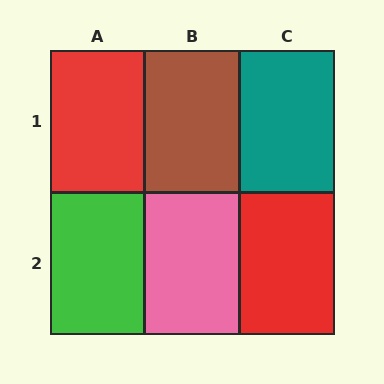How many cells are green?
1 cell is green.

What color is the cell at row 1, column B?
Brown.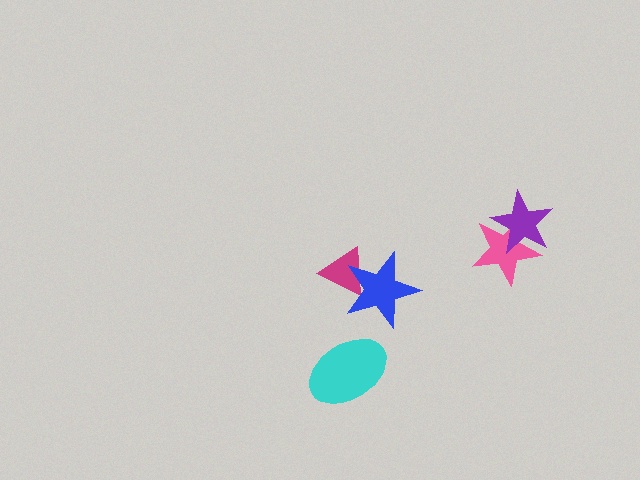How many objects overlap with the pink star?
1 object overlaps with the pink star.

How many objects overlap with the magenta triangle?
1 object overlaps with the magenta triangle.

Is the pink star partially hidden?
Yes, it is partially covered by another shape.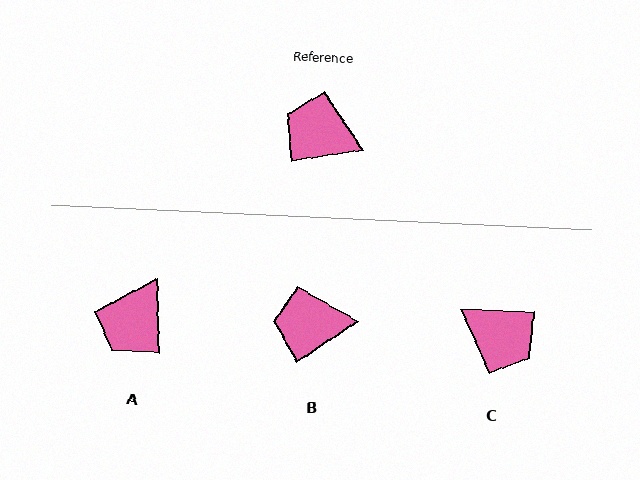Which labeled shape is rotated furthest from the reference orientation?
C, about 169 degrees away.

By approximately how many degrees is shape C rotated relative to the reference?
Approximately 169 degrees counter-clockwise.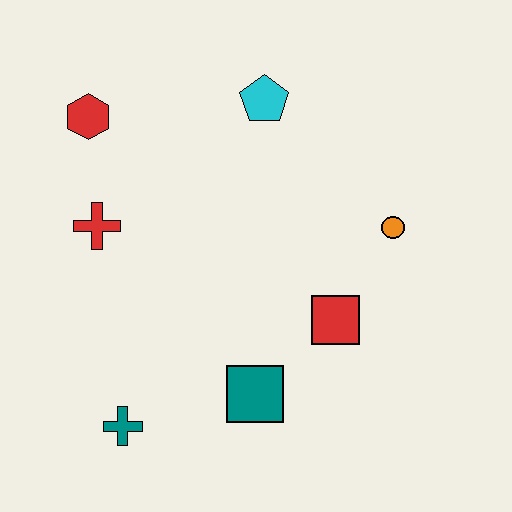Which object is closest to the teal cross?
The teal square is closest to the teal cross.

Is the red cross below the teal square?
No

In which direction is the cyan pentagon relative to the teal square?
The cyan pentagon is above the teal square.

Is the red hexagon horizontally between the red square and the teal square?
No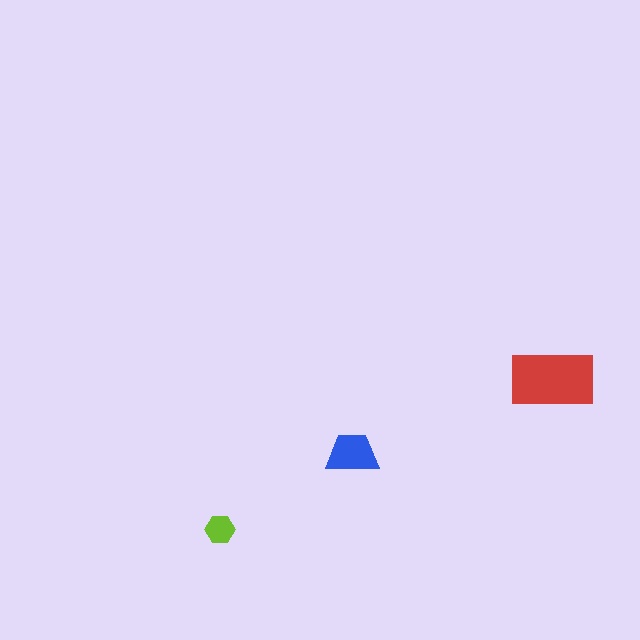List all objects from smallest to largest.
The lime hexagon, the blue trapezoid, the red rectangle.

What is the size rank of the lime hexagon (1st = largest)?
3rd.